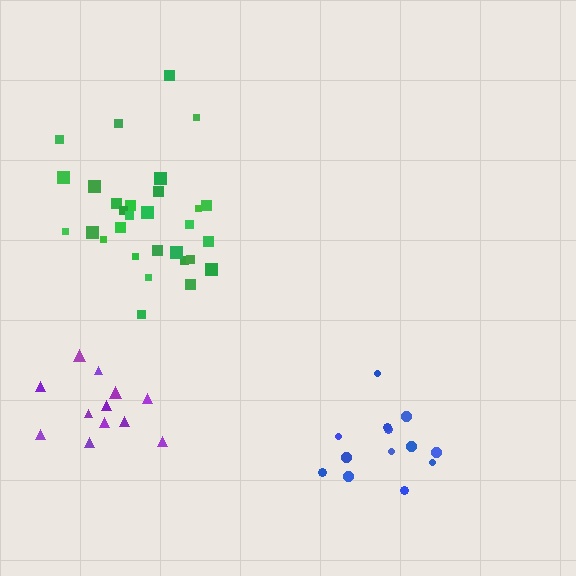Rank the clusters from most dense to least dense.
blue, green, purple.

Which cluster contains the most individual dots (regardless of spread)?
Green (30).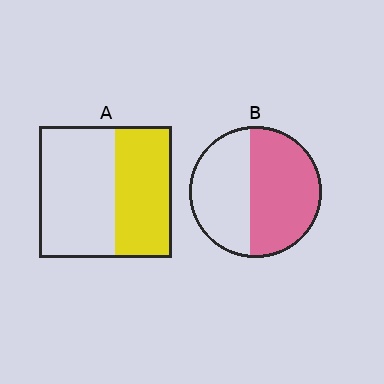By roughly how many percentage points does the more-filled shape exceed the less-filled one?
By roughly 10 percentage points (B over A).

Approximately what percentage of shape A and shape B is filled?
A is approximately 45% and B is approximately 55%.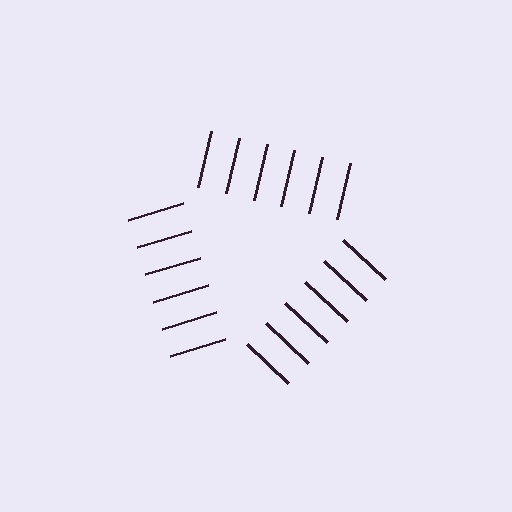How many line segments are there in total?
18 — 6 along each of the 3 edges.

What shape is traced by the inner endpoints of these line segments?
An illusory triangle — the line segments terminate on its edges but no continuous stroke is drawn.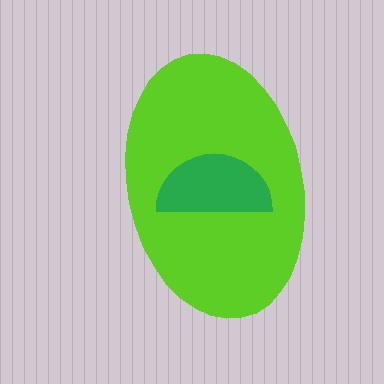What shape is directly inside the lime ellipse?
The green semicircle.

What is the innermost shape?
The green semicircle.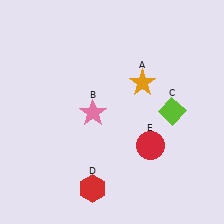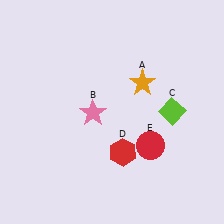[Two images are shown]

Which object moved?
The red hexagon (D) moved up.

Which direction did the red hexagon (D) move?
The red hexagon (D) moved up.